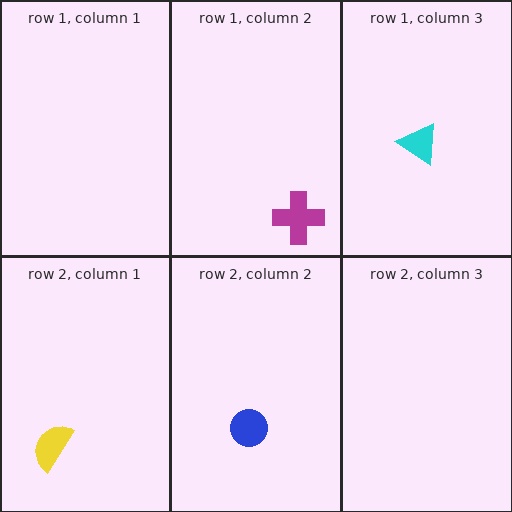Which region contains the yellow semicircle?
The row 2, column 1 region.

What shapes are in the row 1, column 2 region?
The magenta cross.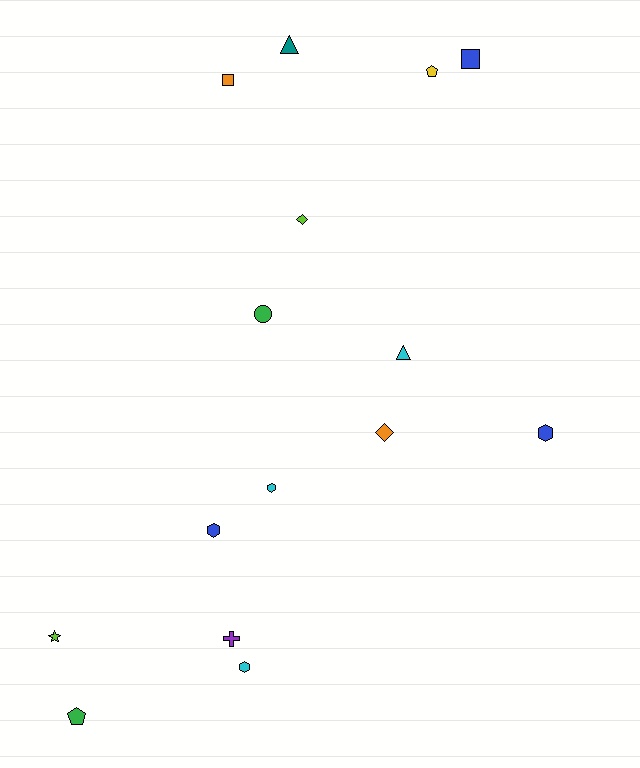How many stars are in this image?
There is 1 star.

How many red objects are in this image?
There are no red objects.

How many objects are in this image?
There are 15 objects.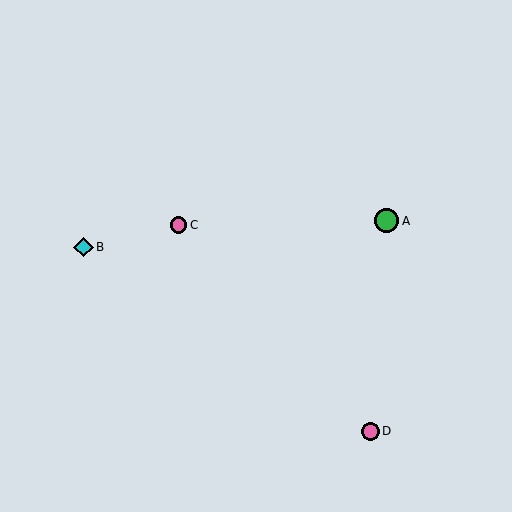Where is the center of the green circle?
The center of the green circle is at (386, 221).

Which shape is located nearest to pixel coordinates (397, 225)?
The green circle (labeled A) at (386, 221) is nearest to that location.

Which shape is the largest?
The green circle (labeled A) is the largest.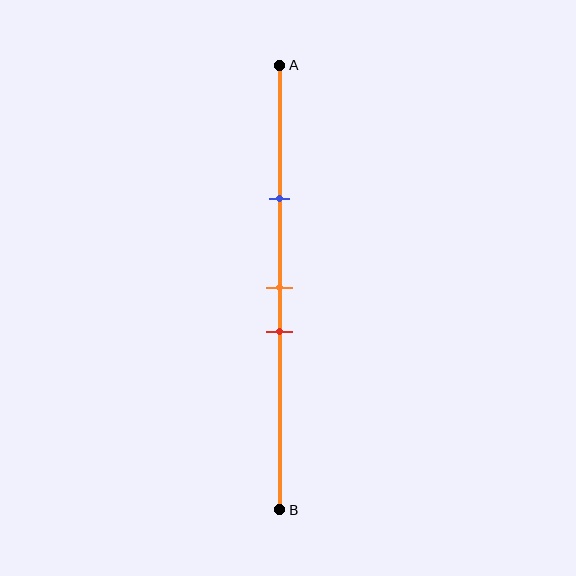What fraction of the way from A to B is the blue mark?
The blue mark is approximately 30% (0.3) of the way from A to B.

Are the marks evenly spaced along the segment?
No, the marks are not evenly spaced.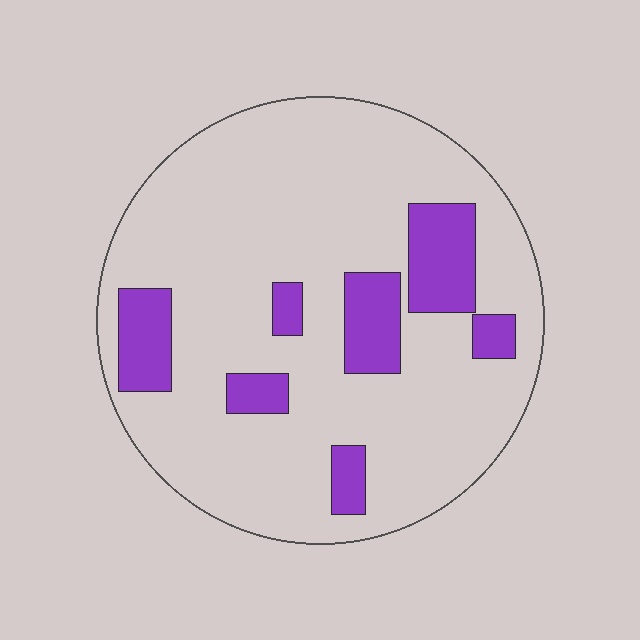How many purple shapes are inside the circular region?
7.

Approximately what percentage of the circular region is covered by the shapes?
Approximately 15%.